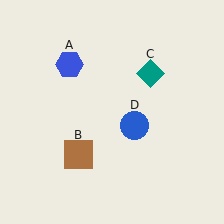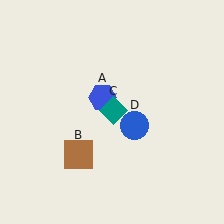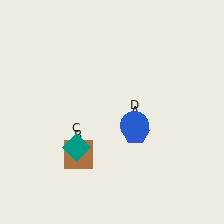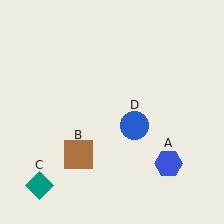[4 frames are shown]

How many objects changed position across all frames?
2 objects changed position: blue hexagon (object A), teal diamond (object C).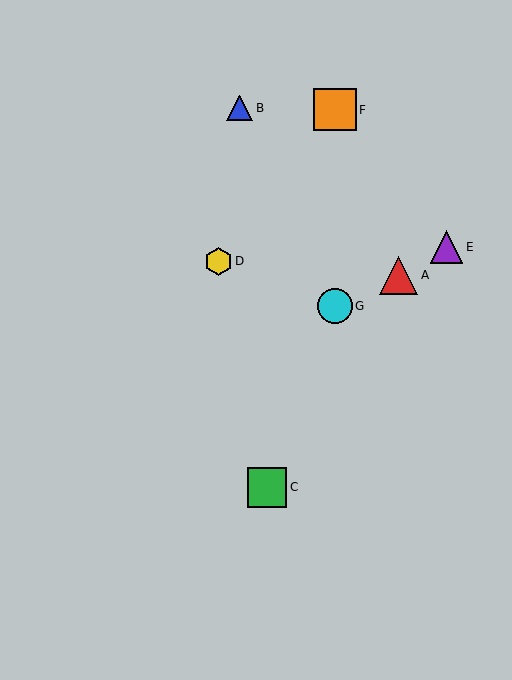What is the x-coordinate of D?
Object D is at x≈219.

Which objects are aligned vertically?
Objects F, G are aligned vertically.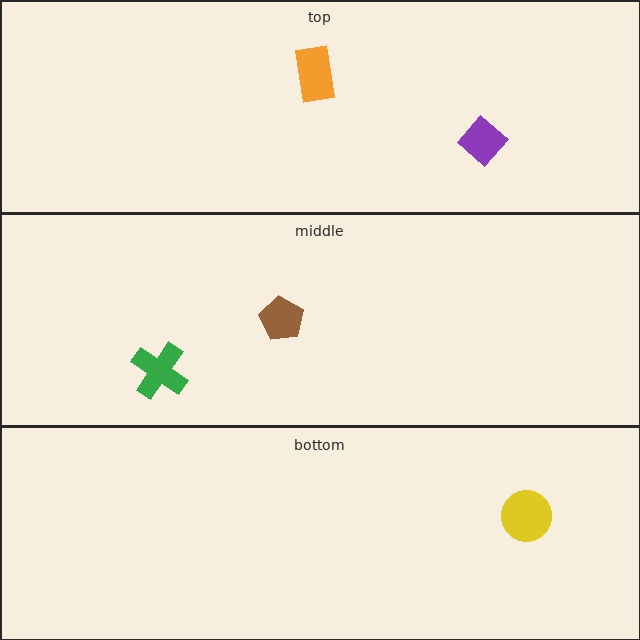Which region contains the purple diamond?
The top region.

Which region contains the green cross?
The middle region.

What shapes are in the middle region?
The green cross, the brown pentagon.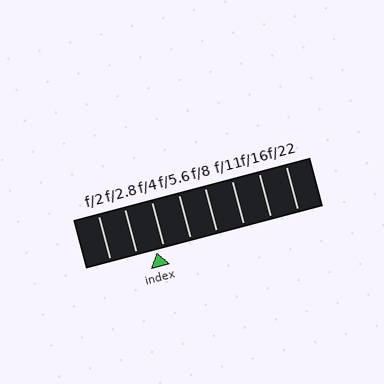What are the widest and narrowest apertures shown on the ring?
The widest aperture shown is f/2 and the narrowest is f/22.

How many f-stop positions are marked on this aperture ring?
There are 8 f-stop positions marked.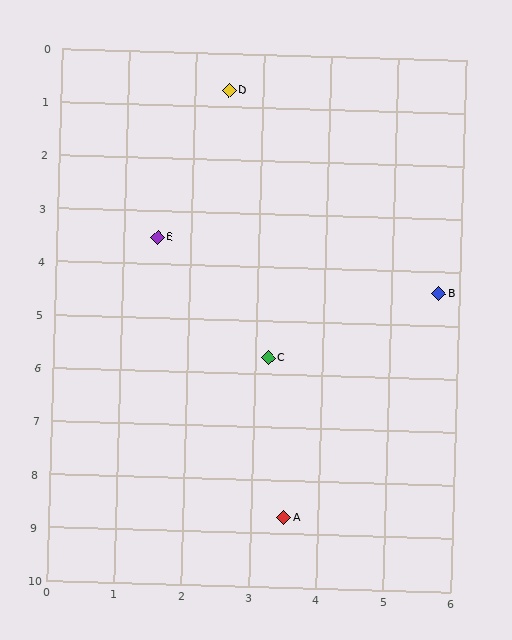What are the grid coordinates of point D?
Point D is at approximately (2.5, 0.7).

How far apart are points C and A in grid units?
Points C and A are about 3.0 grid units apart.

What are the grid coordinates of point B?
Point B is at approximately (5.7, 4.4).